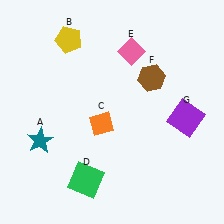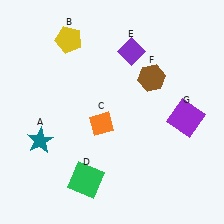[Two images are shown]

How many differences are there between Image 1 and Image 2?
There is 1 difference between the two images.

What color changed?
The diamond (E) changed from pink in Image 1 to purple in Image 2.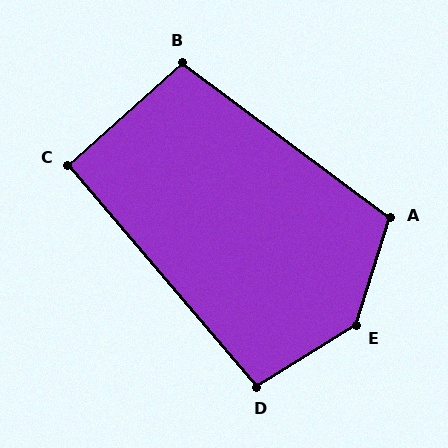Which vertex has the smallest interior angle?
C, at approximately 92 degrees.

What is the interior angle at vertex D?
Approximately 99 degrees (obtuse).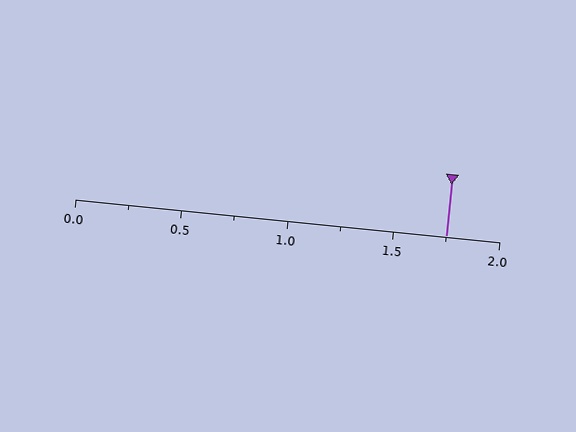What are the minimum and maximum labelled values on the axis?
The axis runs from 0.0 to 2.0.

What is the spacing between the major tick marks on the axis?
The major ticks are spaced 0.5 apart.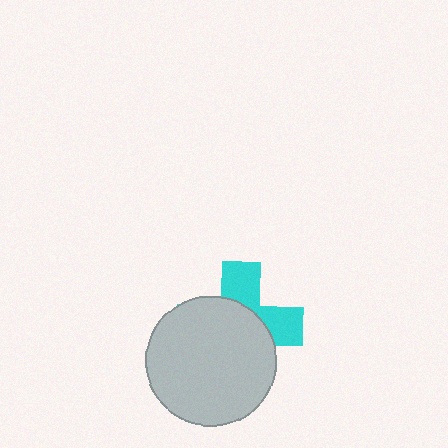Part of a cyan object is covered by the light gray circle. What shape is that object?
It is a cross.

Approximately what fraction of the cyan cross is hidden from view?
Roughly 64% of the cyan cross is hidden behind the light gray circle.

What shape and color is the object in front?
The object in front is a light gray circle.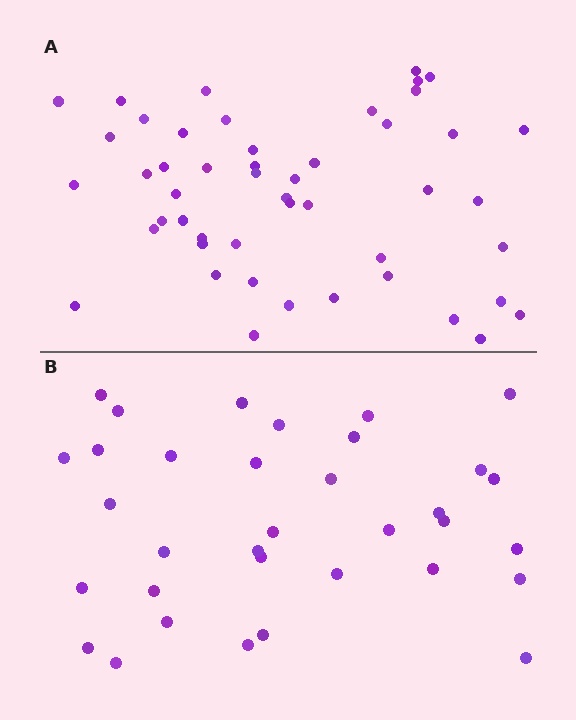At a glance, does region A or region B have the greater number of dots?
Region A (the top region) has more dots.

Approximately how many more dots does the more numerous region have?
Region A has approximately 15 more dots than region B.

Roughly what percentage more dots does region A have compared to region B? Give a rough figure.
About 45% more.